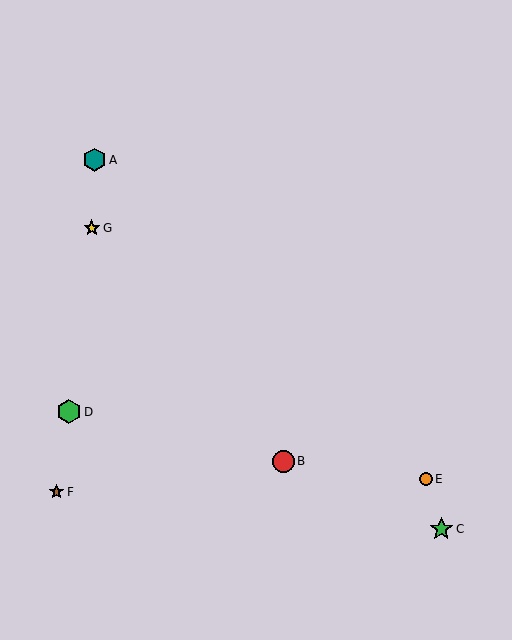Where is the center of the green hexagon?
The center of the green hexagon is at (68, 412).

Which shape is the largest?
The green hexagon (labeled D) is the largest.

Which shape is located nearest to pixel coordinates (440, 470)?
The orange circle (labeled E) at (426, 479) is nearest to that location.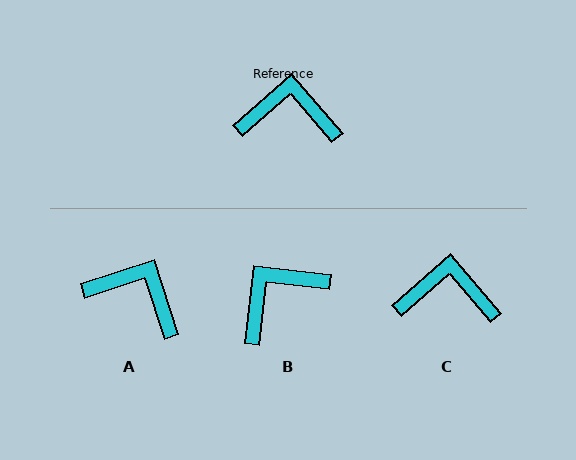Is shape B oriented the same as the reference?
No, it is off by about 42 degrees.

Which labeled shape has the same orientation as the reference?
C.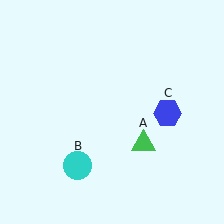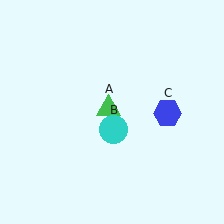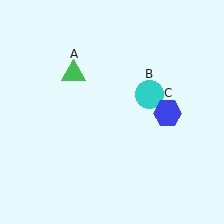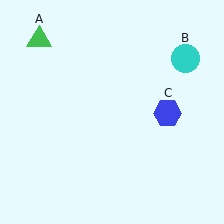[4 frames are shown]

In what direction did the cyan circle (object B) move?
The cyan circle (object B) moved up and to the right.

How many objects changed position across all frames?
2 objects changed position: green triangle (object A), cyan circle (object B).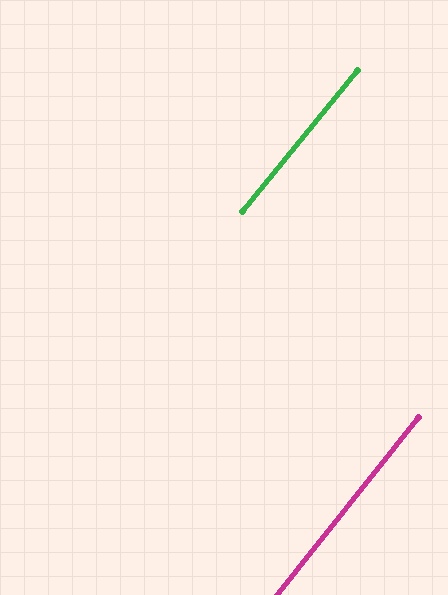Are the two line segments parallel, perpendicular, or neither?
Parallel — their directions differ by only 0.7°.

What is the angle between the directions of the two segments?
Approximately 1 degree.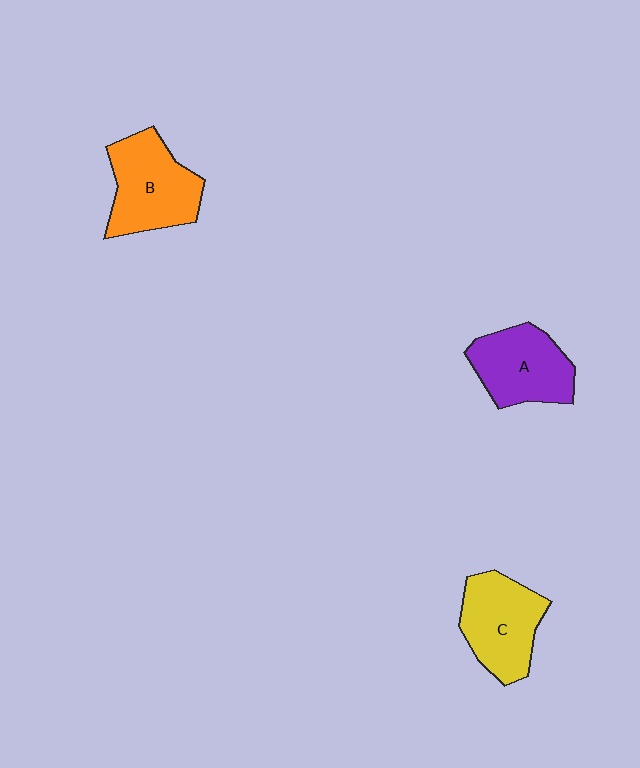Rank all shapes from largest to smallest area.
From largest to smallest: B (orange), C (yellow), A (purple).